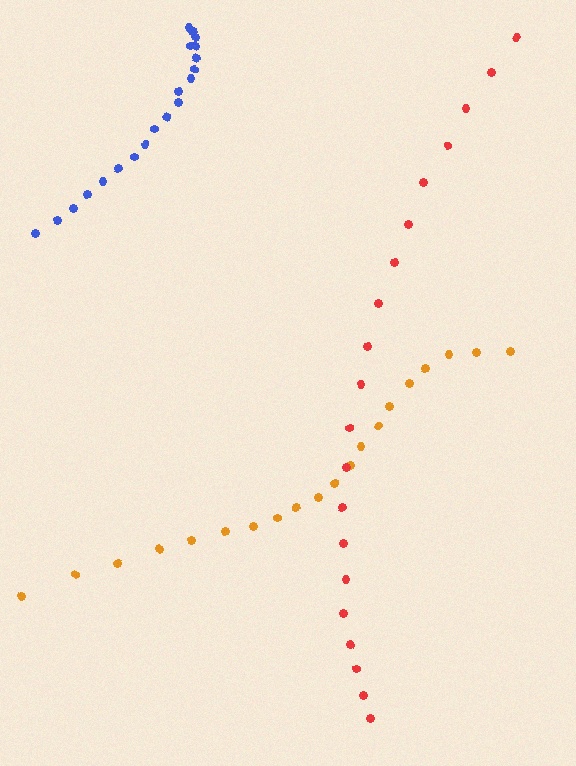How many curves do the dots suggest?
There are 3 distinct paths.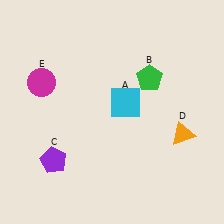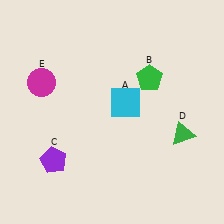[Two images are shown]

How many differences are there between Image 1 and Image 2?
There is 1 difference between the two images.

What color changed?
The triangle (D) changed from orange in Image 1 to green in Image 2.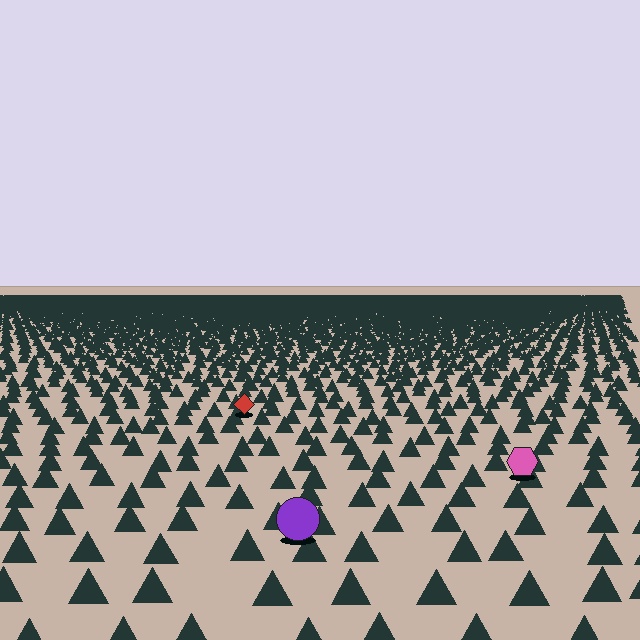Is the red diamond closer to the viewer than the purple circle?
No. The purple circle is closer — you can tell from the texture gradient: the ground texture is coarser near it.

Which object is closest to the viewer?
The purple circle is closest. The texture marks near it are larger and more spread out.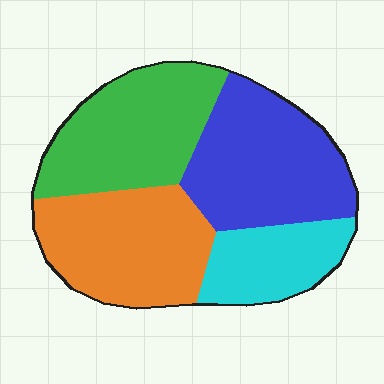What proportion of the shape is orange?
Orange takes up between a quarter and a half of the shape.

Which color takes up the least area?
Cyan, at roughly 15%.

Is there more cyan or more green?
Green.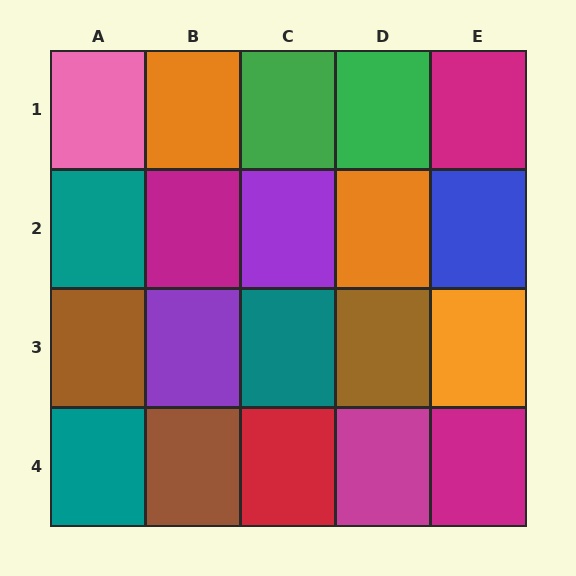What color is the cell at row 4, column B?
Brown.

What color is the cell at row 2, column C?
Purple.